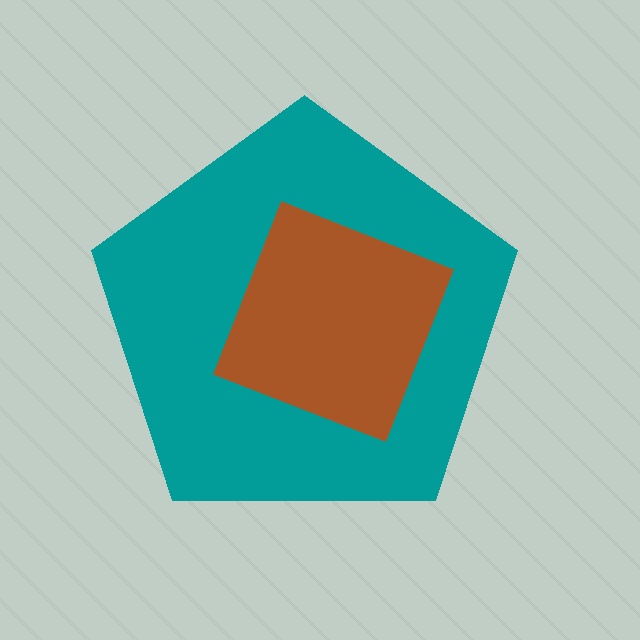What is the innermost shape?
The brown diamond.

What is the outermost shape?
The teal pentagon.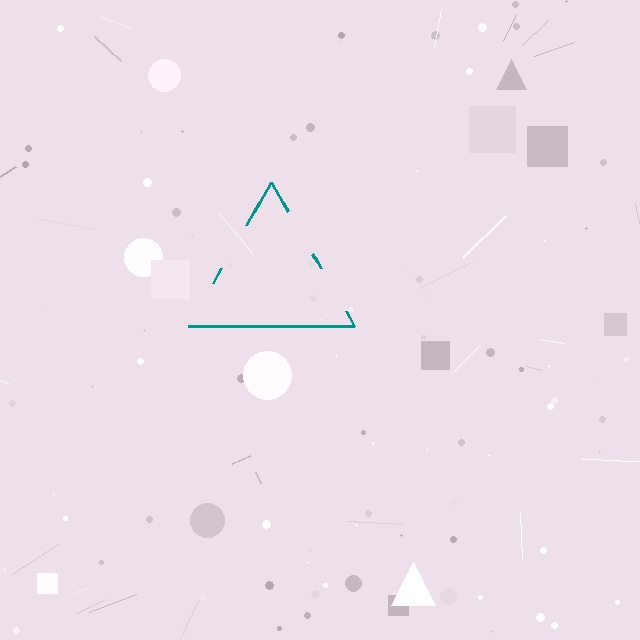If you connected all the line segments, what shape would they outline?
They would outline a triangle.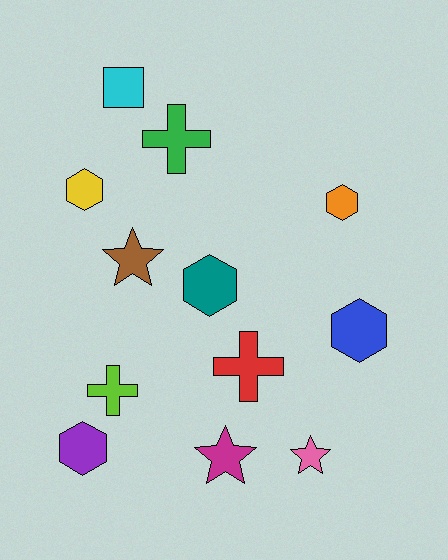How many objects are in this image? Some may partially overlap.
There are 12 objects.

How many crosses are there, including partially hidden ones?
There are 3 crosses.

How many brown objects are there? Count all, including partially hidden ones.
There is 1 brown object.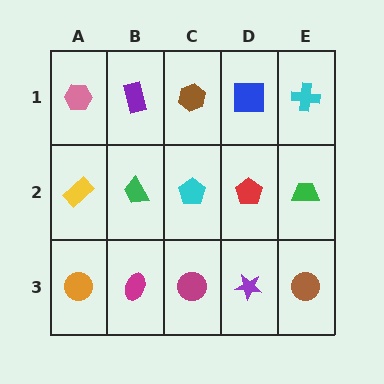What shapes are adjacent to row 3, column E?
A green trapezoid (row 2, column E), a purple star (row 3, column D).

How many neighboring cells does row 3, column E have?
2.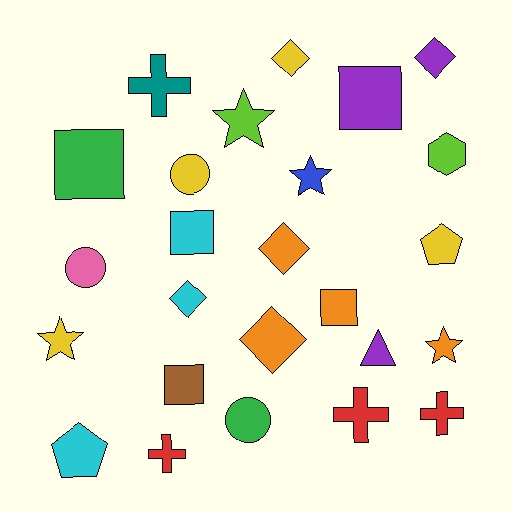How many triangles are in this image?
There is 1 triangle.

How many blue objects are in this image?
There is 1 blue object.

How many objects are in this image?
There are 25 objects.